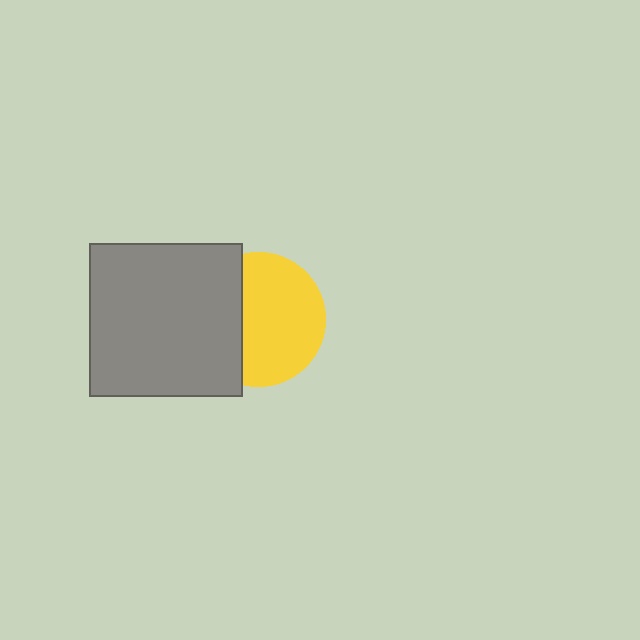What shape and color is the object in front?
The object in front is a gray square.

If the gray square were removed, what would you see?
You would see the complete yellow circle.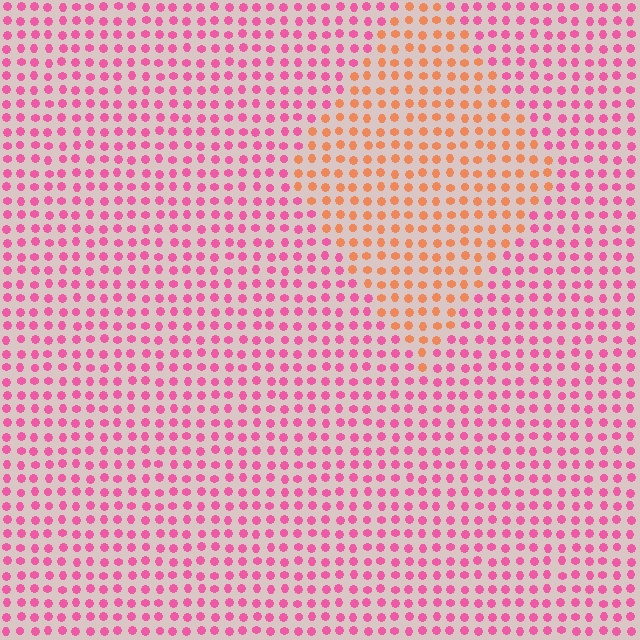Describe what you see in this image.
The image is filled with small pink elements in a uniform arrangement. A diamond-shaped region is visible where the elements are tinted to a slightly different hue, forming a subtle color boundary.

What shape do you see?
I see a diamond.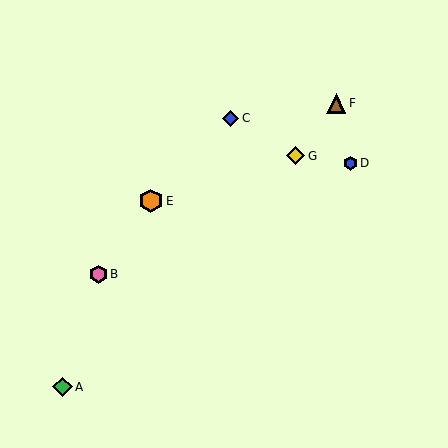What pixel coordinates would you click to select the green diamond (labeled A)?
Click at (63, 387) to select the green diamond A.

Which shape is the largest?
The orange hexagon (labeled E) is the largest.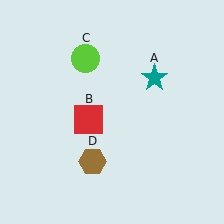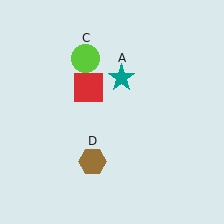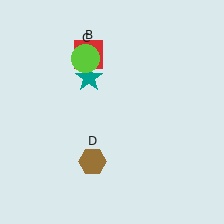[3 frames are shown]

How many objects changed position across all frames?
2 objects changed position: teal star (object A), red square (object B).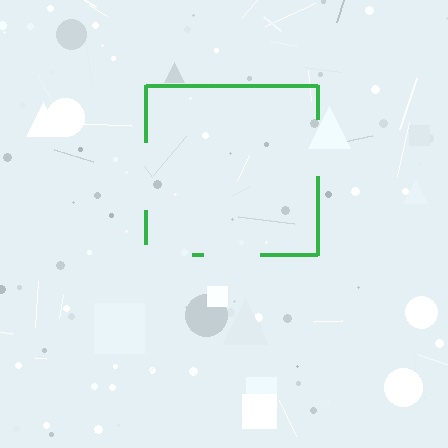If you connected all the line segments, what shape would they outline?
They would outline a square.